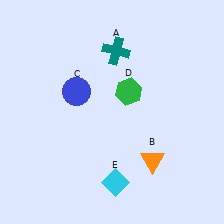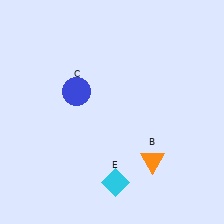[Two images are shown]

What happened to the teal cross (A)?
The teal cross (A) was removed in Image 2. It was in the top-right area of Image 1.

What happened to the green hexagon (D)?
The green hexagon (D) was removed in Image 2. It was in the top-right area of Image 1.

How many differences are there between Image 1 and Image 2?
There are 2 differences between the two images.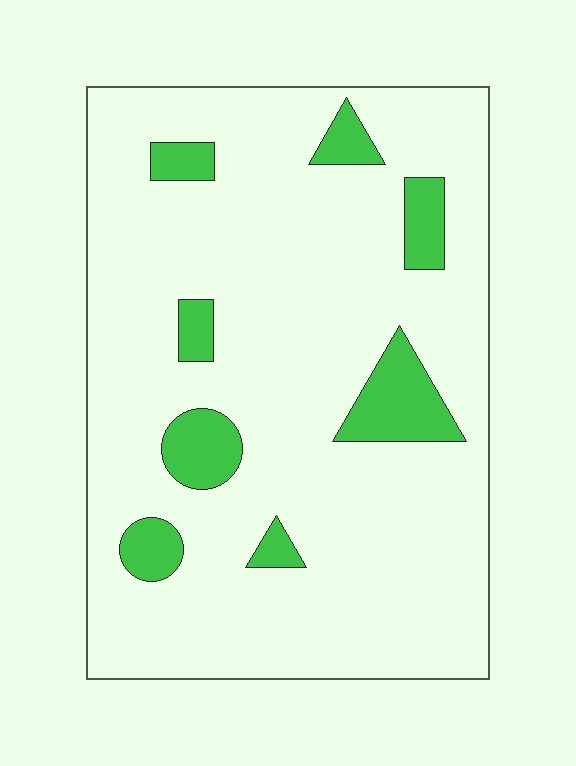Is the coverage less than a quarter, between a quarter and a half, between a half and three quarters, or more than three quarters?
Less than a quarter.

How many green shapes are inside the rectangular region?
8.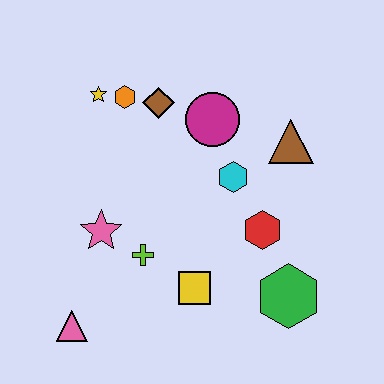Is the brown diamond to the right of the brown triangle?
No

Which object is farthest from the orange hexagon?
The green hexagon is farthest from the orange hexagon.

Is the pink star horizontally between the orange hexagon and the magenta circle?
No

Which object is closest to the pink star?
The lime cross is closest to the pink star.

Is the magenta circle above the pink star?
Yes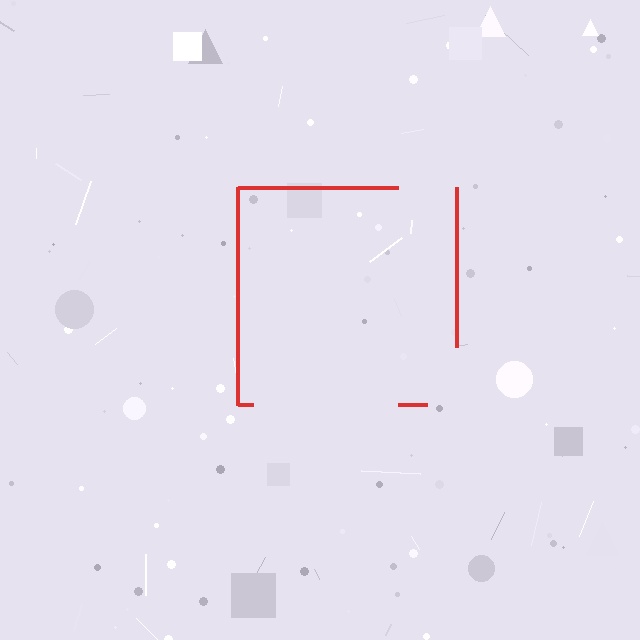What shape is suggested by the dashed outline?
The dashed outline suggests a square.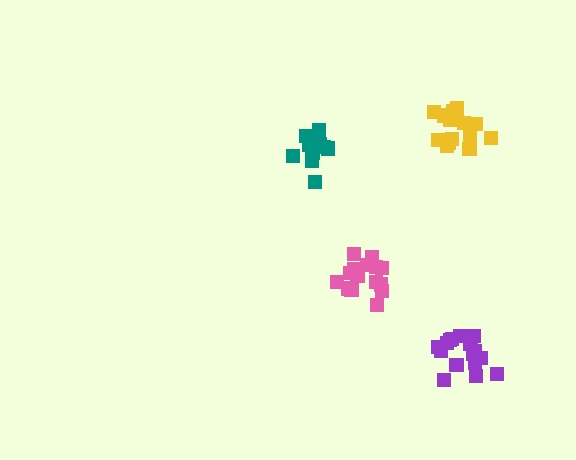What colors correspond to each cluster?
The clusters are colored: teal, yellow, pink, purple.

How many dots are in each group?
Group 1: 11 dots, Group 2: 15 dots, Group 3: 16 dots, Group 4: 16 dots (58 total).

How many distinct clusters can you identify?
There are 4 distinct clusters.